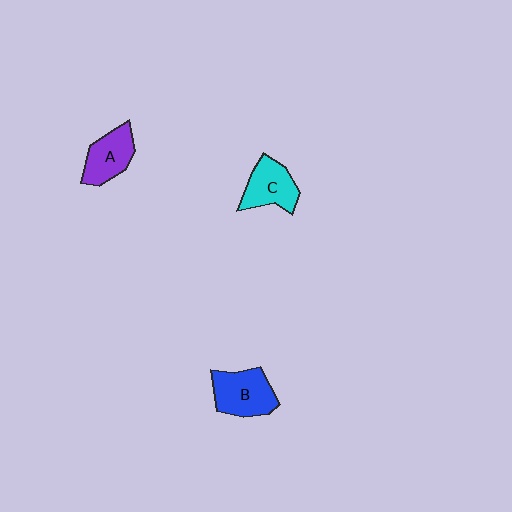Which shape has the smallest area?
Shape A (purple).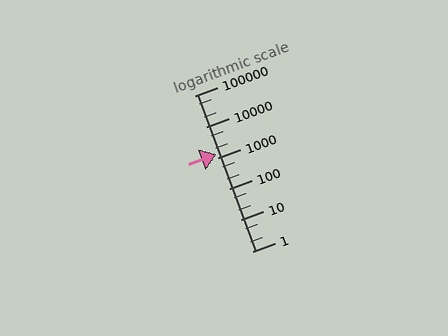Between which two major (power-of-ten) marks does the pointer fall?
The pointer is between 1000 and 10000.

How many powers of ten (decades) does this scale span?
The scale spans 5 decades, from 1 to 100000.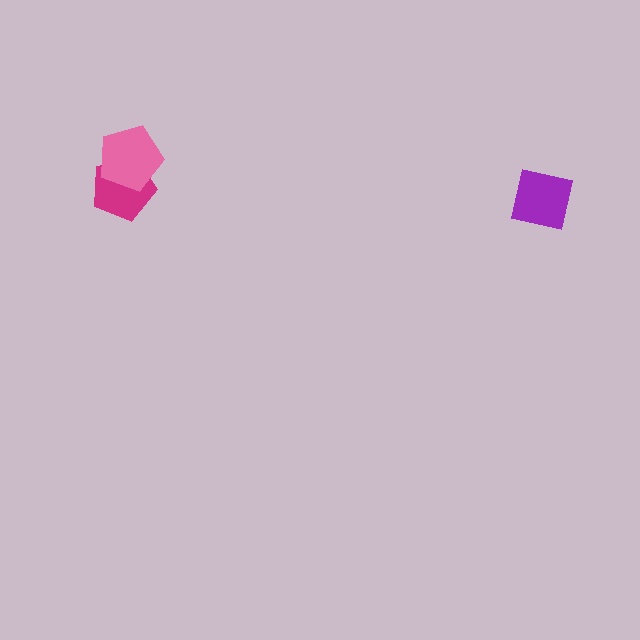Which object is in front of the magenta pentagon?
The pink pentagon is in front of the magenta pentagon.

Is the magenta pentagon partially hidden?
Yes, it is partially covered by another shape.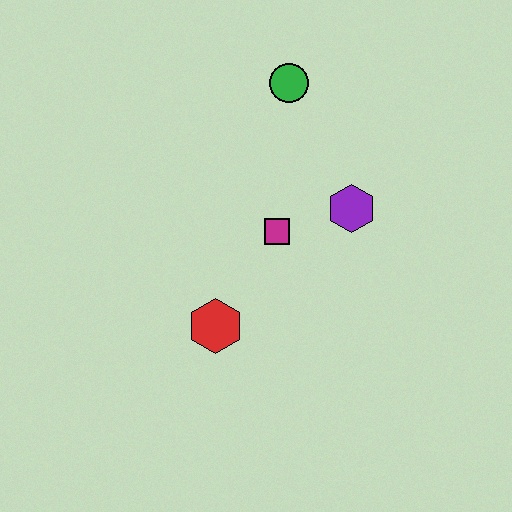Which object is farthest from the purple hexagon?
The red hexagon is farthest from the purple hexagon.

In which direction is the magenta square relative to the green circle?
The magenta square is below the green circle.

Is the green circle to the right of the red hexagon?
Yes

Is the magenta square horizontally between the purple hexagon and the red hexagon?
Yes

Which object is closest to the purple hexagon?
The magenta square is closest to the purple hexagon.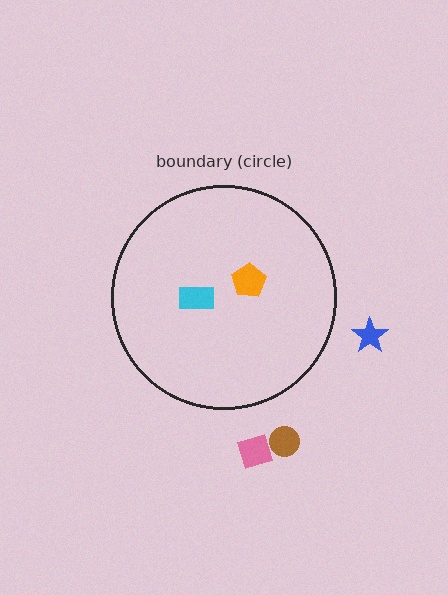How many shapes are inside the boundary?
2 inside, 3 outside.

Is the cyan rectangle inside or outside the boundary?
Inside.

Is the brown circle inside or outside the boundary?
Outside.